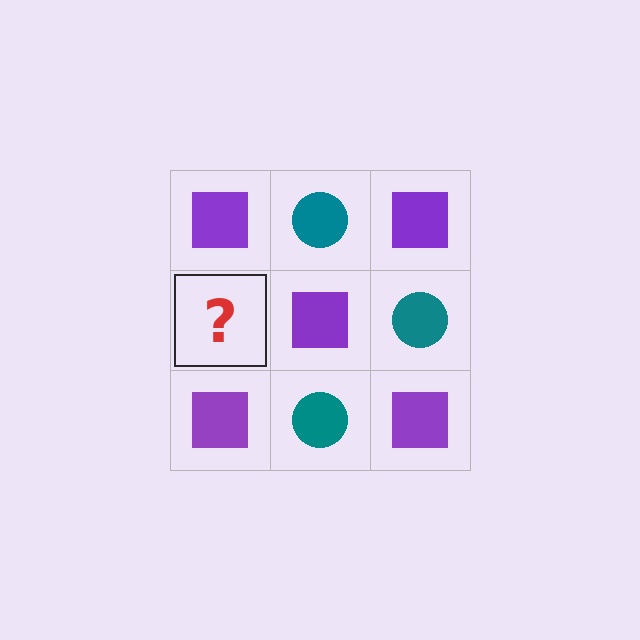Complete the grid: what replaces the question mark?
The question mark should be replaced with a teal circle.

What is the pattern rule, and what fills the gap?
The rule is that it alternates purple square and teal circle in a checkerboard pattern. The gap should be filled with a teal circle.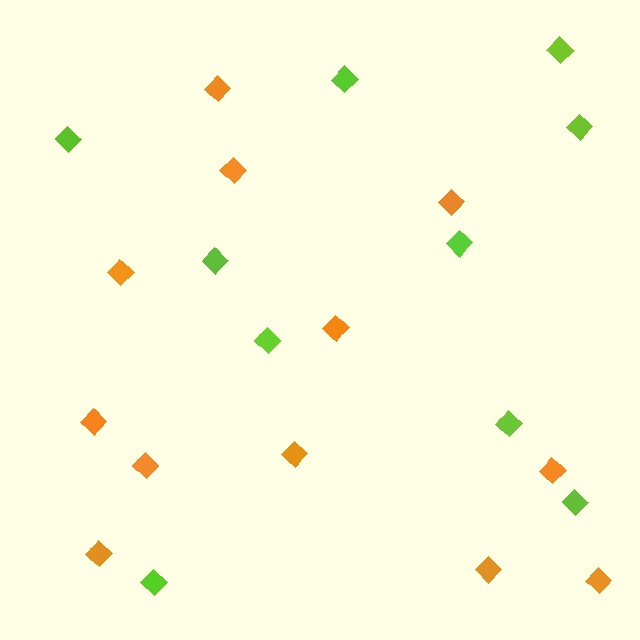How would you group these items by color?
There are 2 groups: one group of orange diamonds (12) and one group of lime diamonds (10).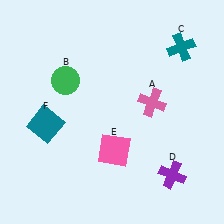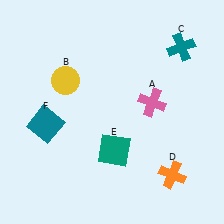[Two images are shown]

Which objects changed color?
B changed from green to yellow. D changed from purple to orange. E changed from pink to teal.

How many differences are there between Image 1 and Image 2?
There are 3 differences between the two images.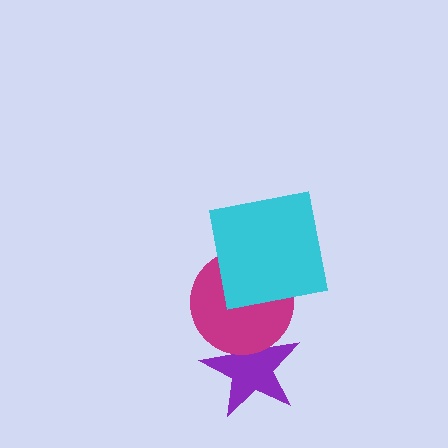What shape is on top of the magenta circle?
The cyan square is on top of the magenta circle.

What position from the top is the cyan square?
The cyan square is 1st from the top.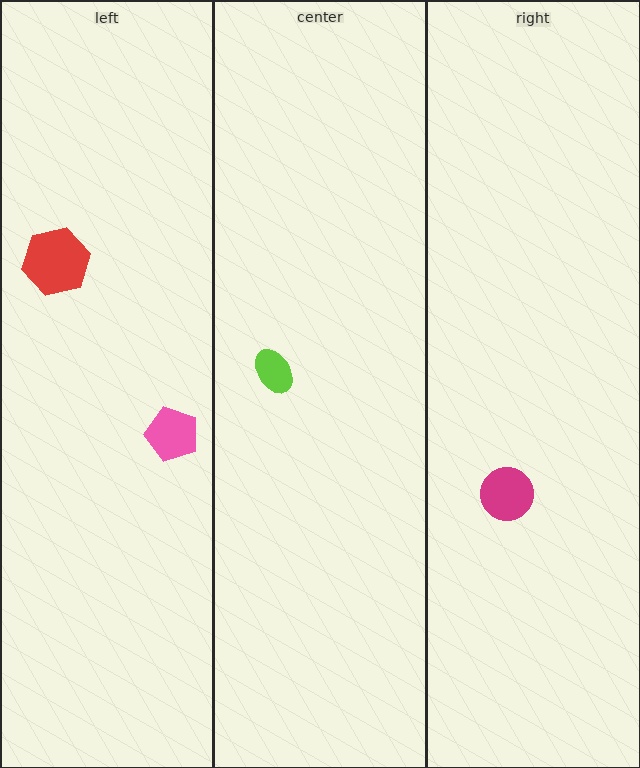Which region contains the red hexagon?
The left region.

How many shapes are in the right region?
1.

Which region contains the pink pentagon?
The left region.